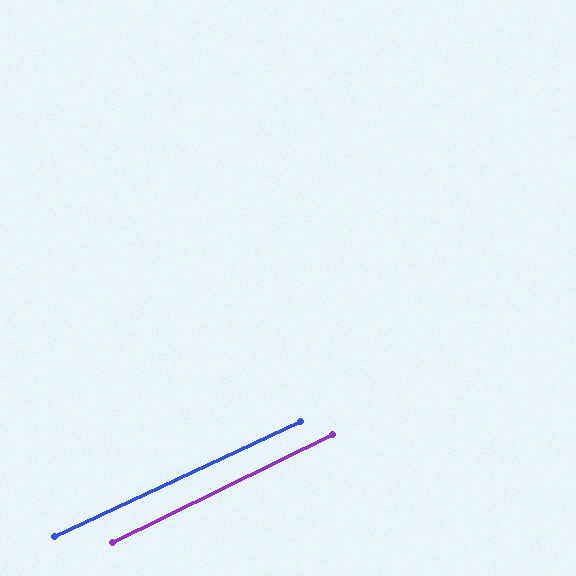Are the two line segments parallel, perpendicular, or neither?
Parallel — their directions differ by only 1.2°.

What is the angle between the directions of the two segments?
Approximately 1 degree.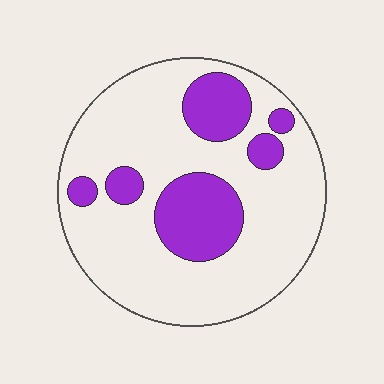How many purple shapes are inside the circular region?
6.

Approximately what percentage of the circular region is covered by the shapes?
Approximately 25%.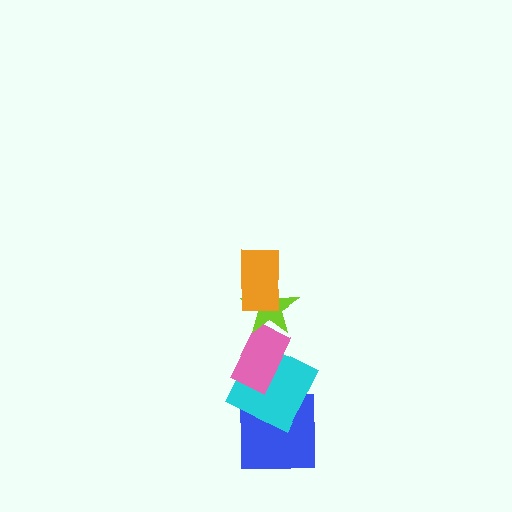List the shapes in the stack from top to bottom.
From top to bottom: the orange rectangle, the lime star, the pink rectangle, the cyan square, the blue square.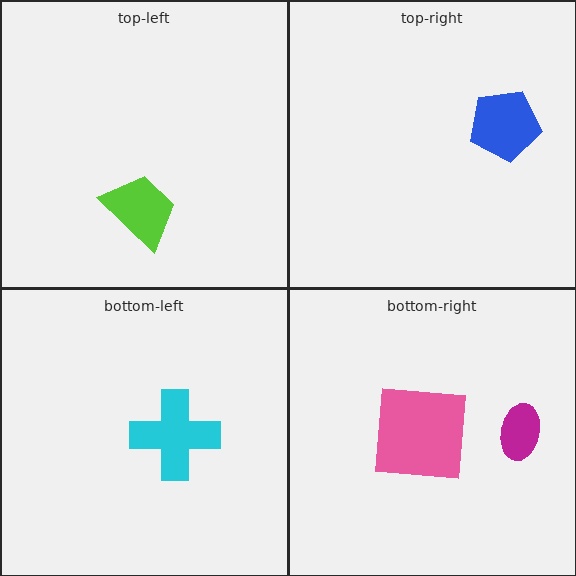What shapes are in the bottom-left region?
The cyan cross.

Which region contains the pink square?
The bottom-right region.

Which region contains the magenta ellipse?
The bottom-right region.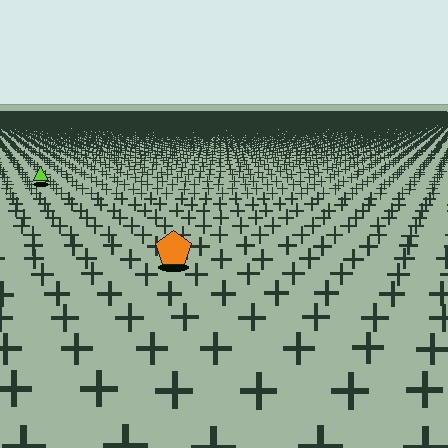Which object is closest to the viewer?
The orange pentagon is closest. The texture marks near it are larger and more spread out.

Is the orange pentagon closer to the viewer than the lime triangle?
Yes. The orange pentagon is closer — you can tell from the texture gradient: the ground texture is coarser near it.